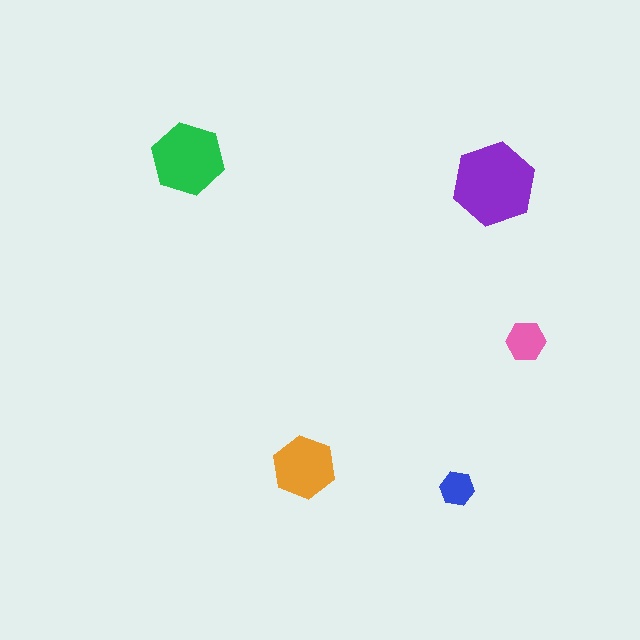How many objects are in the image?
There are 5 objects in the image.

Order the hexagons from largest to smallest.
the purple one, the green one, the orange one, the pink one, the blue one.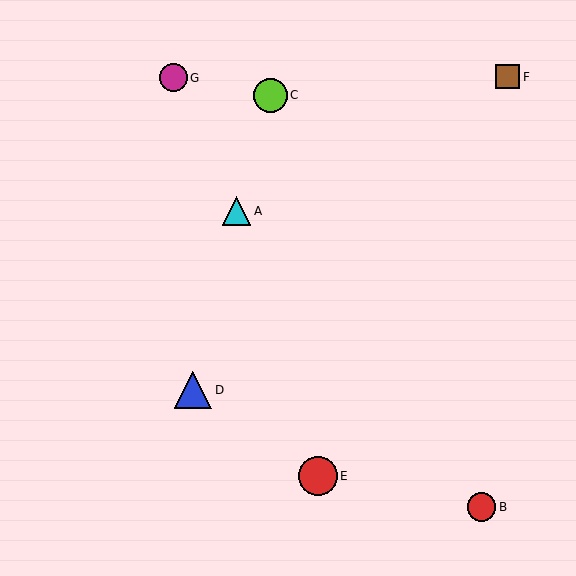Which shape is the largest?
The red circle (labeled E) is the largest.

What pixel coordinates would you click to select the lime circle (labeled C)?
Click at (270, 95) to select the lime circle C.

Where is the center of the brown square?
The center of the brown square is at (507, 77).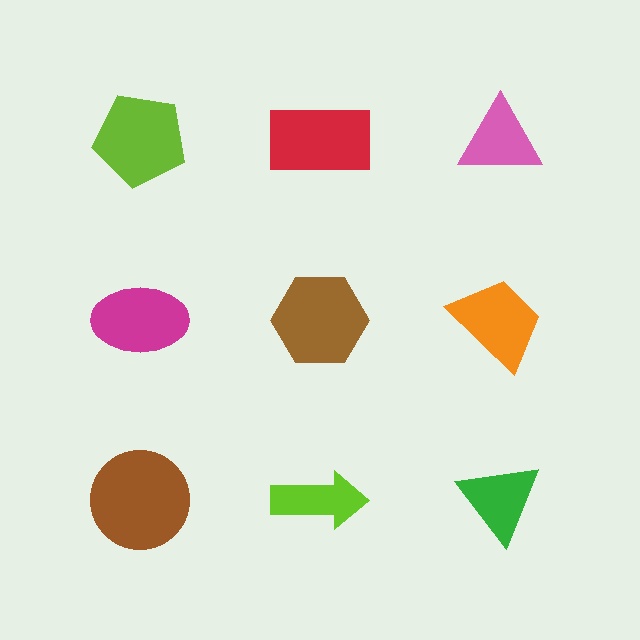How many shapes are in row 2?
3 shapes.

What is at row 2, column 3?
An orange trapezoid.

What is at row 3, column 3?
A green triangle.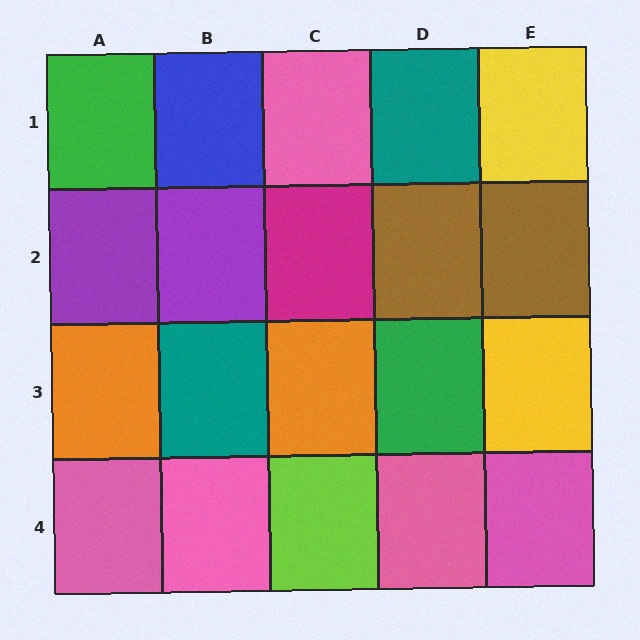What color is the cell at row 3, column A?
Orange.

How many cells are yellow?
2 cells are yellow.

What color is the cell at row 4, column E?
Pink.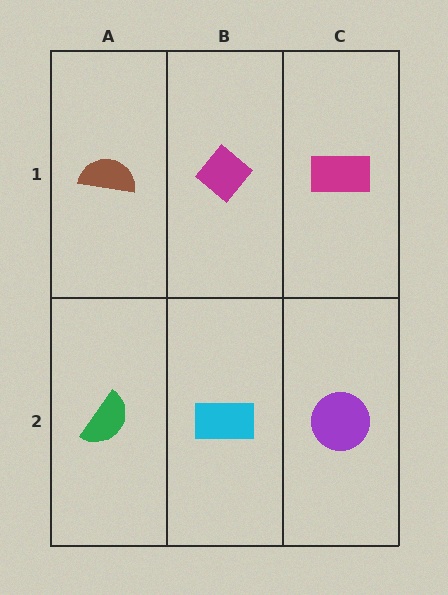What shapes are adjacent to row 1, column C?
A purple circle (row 2, column C), a magenta diamond (row 1, column B).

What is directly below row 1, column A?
A green semicircle.